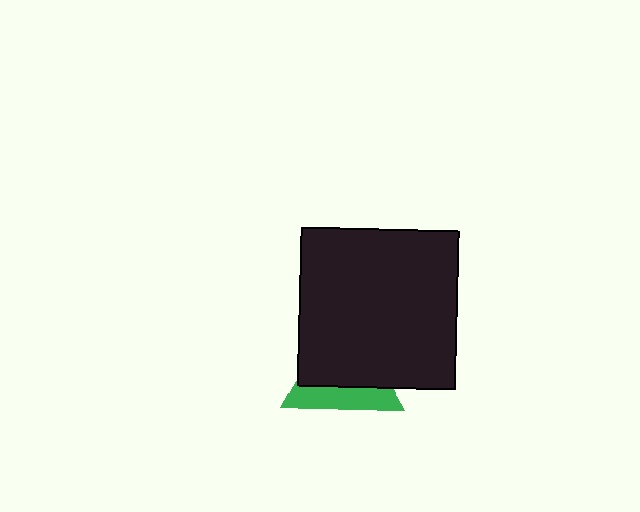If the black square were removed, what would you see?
You would see the complete green triangle.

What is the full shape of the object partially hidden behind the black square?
The partially hidden object is a green triangle.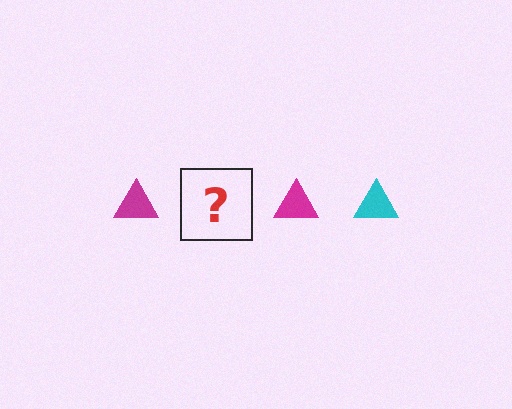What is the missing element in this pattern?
The missing element is a cyan triangle.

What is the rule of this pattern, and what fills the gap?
The rule is that the pattern cycles through magenta, cyan triangles. The gap should be filled with a cyan triangle.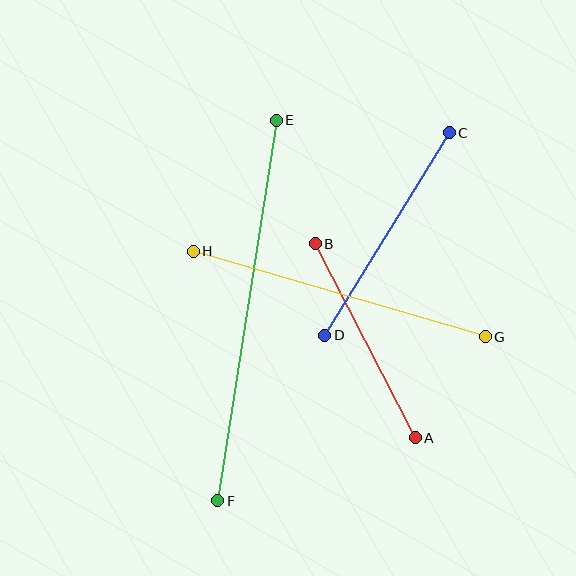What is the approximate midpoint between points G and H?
The midpoint is at approximately (339, 294) pixels.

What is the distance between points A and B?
The distance is approximately 219 pixels.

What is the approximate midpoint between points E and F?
The midpoint is at approximately (247, 310) pixels.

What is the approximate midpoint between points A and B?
The midpoint is at approximately (365, 341) pixels.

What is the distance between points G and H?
The distance is approximately 304 pixels.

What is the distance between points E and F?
The distance is approximately 385 pixels.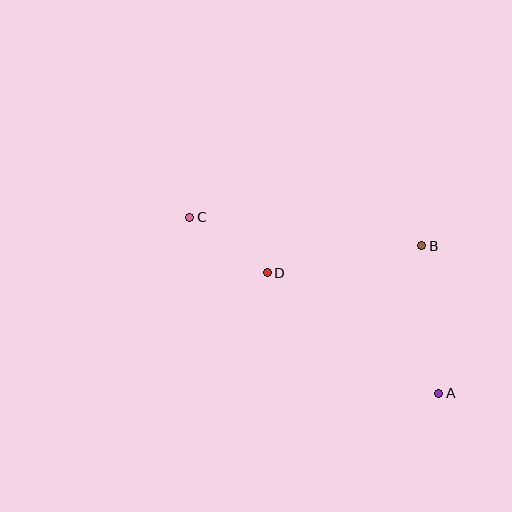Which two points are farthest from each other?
Points A and C are farthest from each other.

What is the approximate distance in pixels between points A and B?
The distance between A and B is approximately 149 pixels.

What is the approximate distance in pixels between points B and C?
The distance between B and C is approximately 234 pixels.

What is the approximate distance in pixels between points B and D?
The distance between B and D is approximately 157 pixels.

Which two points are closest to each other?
Points C and D are closest to each other.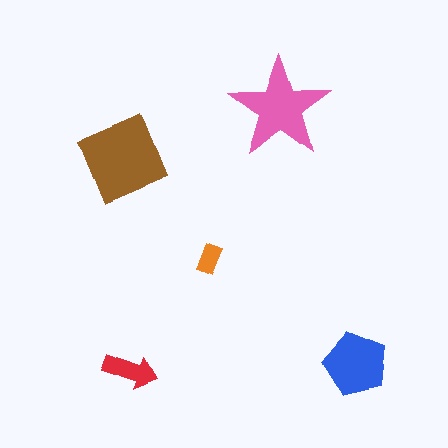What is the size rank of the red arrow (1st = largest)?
4th.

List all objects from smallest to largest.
The orange rectangle, the red arrow, the blue pentagon, the pink star, the brown diamond.